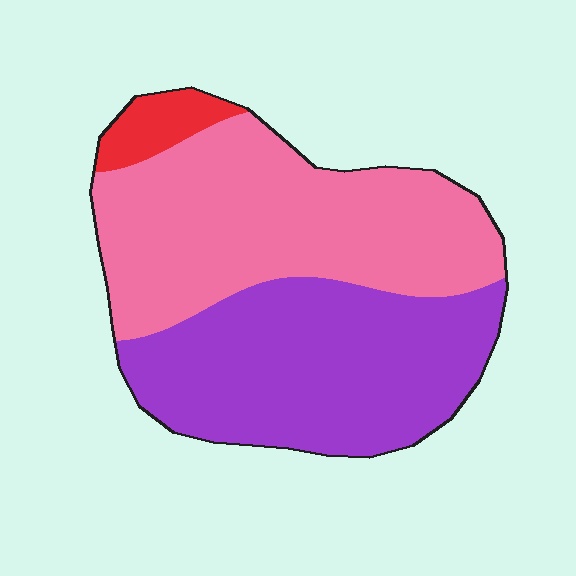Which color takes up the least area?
Red, at roughly 5%.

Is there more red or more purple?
Purple.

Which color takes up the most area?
Pink, at roughly 50%.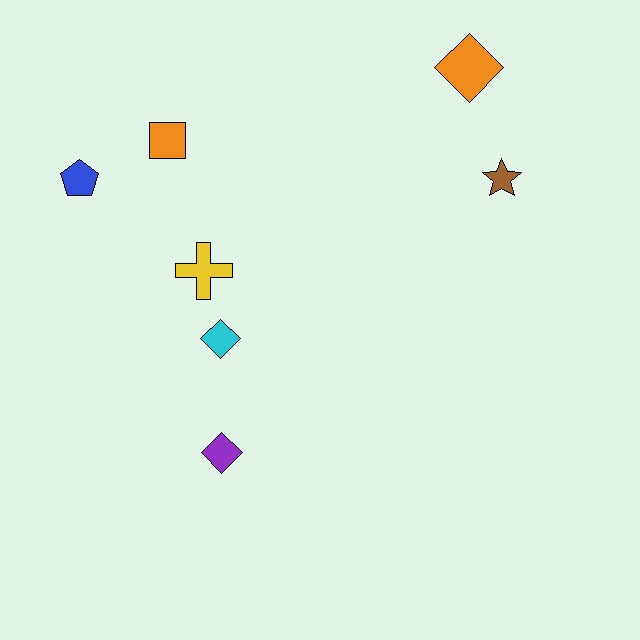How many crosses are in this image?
There is 1 cross.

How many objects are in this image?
There are 7 objects.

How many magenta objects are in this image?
There are no magenta objects.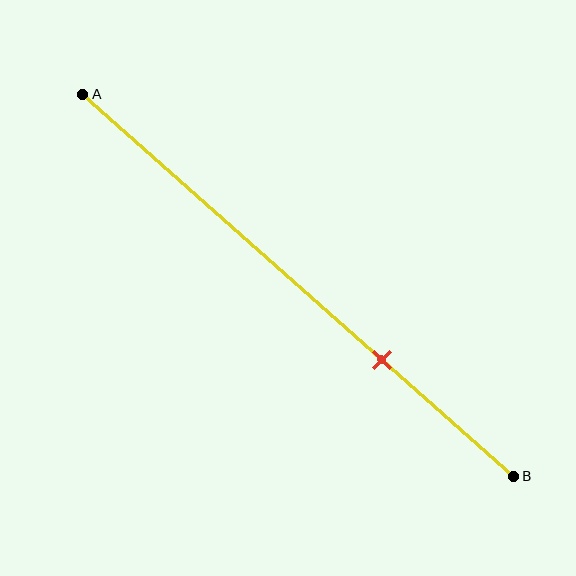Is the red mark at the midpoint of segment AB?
No, the mark is at about 70% from A, not at the 50% midpoint.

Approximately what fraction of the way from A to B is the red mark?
The red mark is approximately 70% of the way from A to B.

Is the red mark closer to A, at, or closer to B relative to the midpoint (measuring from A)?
The red mark is closer to point B than the midpoint of segment AB.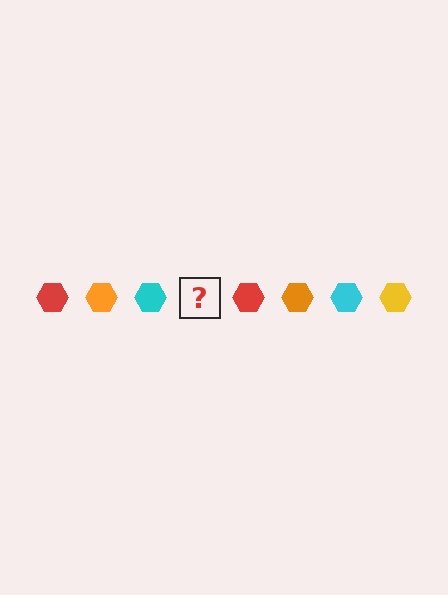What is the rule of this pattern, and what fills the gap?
The rule is that the pattern cycles through red, orange, cyan, yellow hexagons. The gap should be filled with a yellow hexagon.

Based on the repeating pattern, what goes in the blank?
The blank should be a yellow hexagon.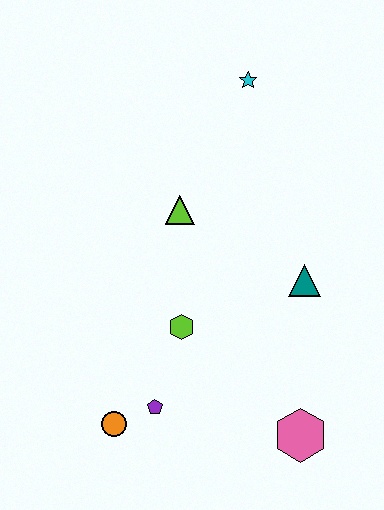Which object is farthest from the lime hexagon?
The cyan star is farthest from the lime hexagon.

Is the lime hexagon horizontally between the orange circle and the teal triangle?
Yes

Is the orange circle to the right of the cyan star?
No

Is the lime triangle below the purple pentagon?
No